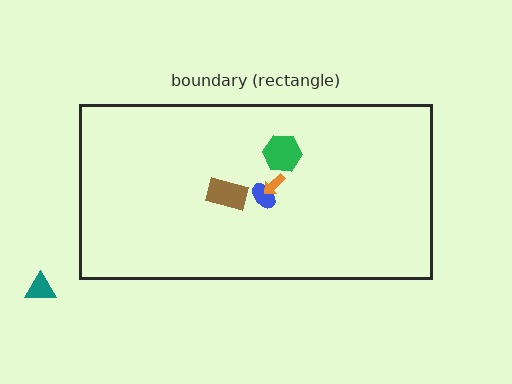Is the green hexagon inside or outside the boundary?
Inside.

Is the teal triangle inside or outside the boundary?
Outside.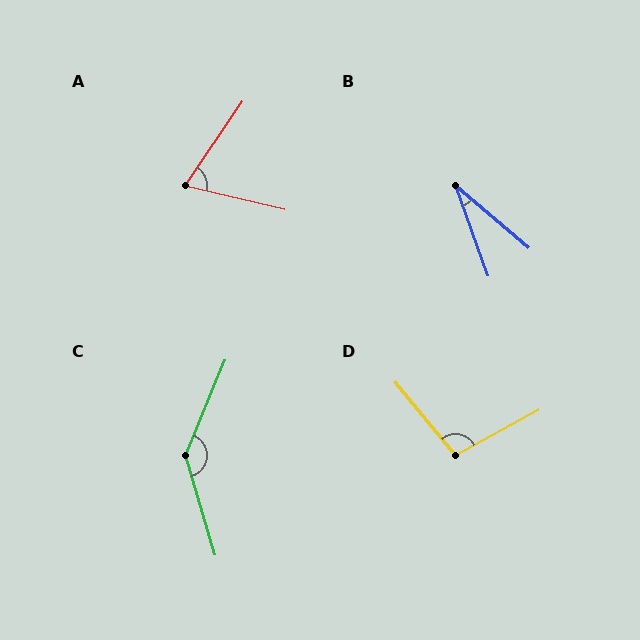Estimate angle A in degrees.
Approximately 69 degrees.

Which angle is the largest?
C, at approximately 141 degrees.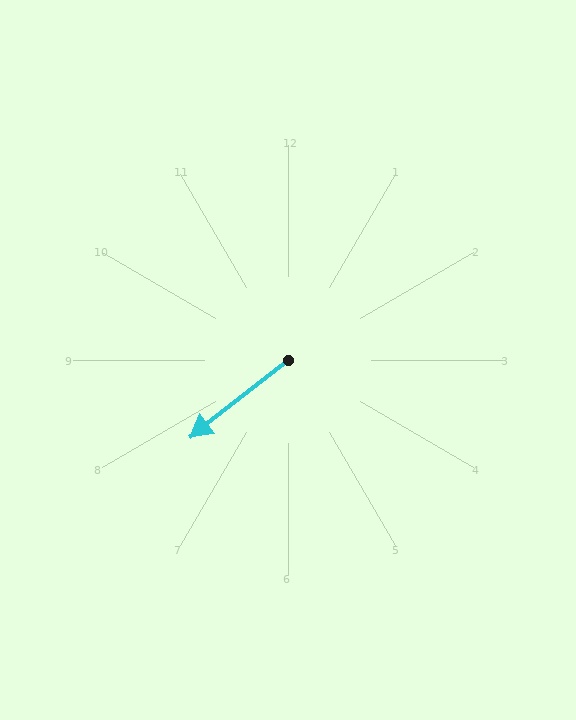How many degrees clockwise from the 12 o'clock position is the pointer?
Approximately 232 degrees.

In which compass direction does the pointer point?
Southwest.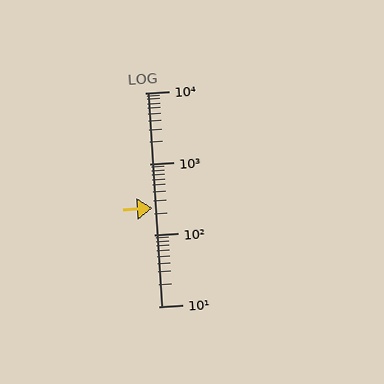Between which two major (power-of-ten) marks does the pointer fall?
The pointer is between 100 and 1000.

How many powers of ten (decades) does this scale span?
The scale spans 3 decades, from 10 to 10000.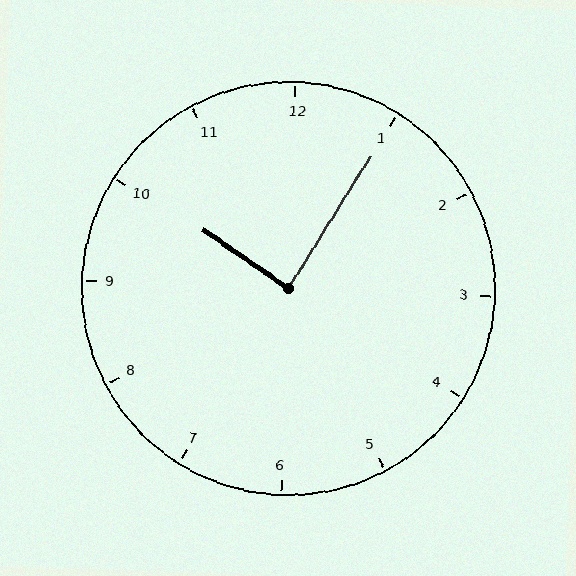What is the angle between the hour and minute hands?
Approximately 88 degrees.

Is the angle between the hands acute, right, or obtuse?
It is right.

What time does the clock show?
10:05.